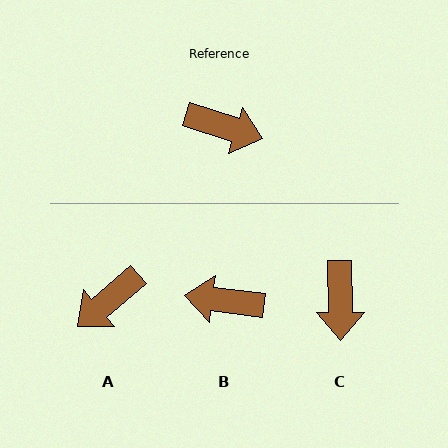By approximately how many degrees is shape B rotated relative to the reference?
Approximately 169 degrees clockwise.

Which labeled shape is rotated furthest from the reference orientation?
B, about 169 degrees away.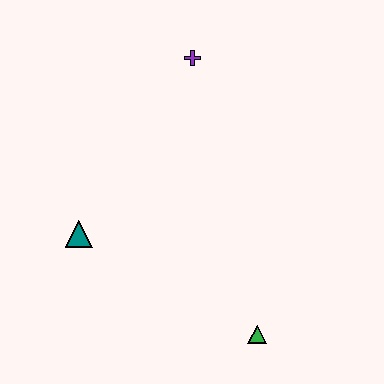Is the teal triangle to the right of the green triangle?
No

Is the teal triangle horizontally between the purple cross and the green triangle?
No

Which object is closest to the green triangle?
The teal triangle is closest to the green triangle.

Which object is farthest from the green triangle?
The purple cross is farthest from the green triangle.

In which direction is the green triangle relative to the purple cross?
The green triangle is below the purple cross.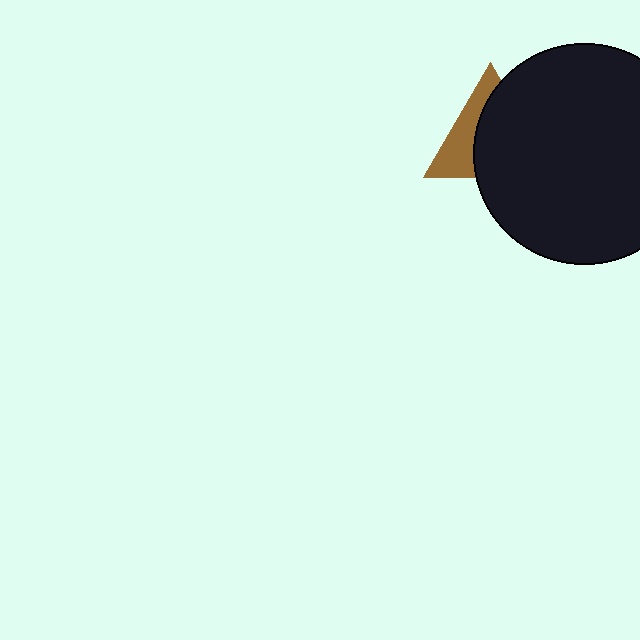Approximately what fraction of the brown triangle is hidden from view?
Roughly 62% of the brown triangle is hidden behind the black circle.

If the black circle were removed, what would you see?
You would see the complete brown triangle.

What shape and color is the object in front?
The object in front is a black circle.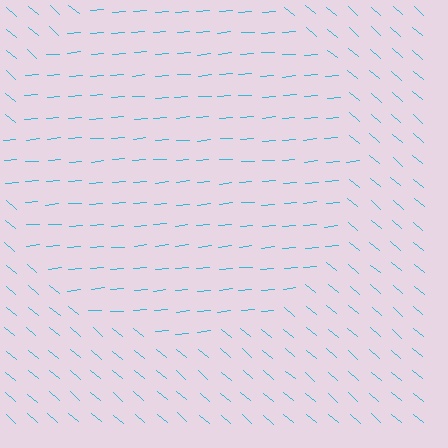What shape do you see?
I see a circle.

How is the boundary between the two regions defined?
The boundary is defined purely by a change in line orientation (approximately 45 degrees difference). All lines are the same color and thickness.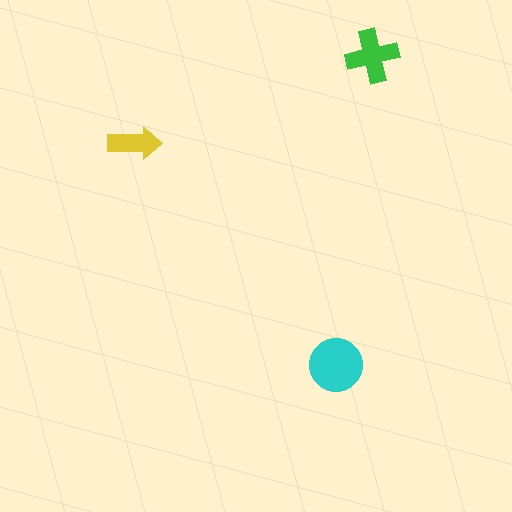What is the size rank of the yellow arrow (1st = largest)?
3rd.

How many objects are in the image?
There are 3 objects in the image.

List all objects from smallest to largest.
The yellow arrow, the green cross, the cyan circle.